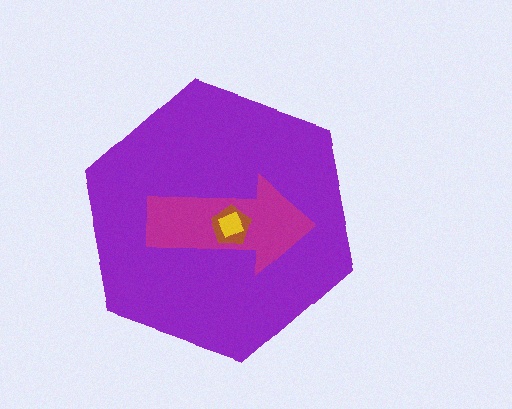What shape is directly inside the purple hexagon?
The magenta arrow.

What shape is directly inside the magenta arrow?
The brown pentagon.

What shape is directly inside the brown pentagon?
The yellow diamond.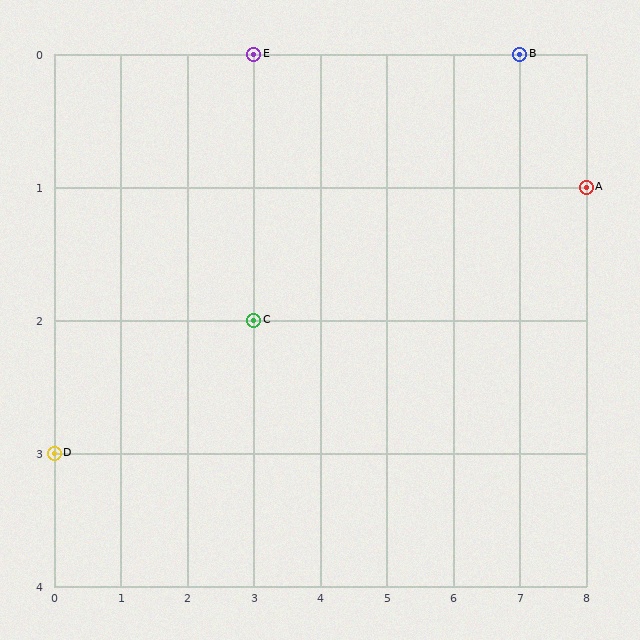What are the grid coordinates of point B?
Point B is at grid coordinates (7, 0).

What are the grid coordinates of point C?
Point C is at grid coordinates (3, 2).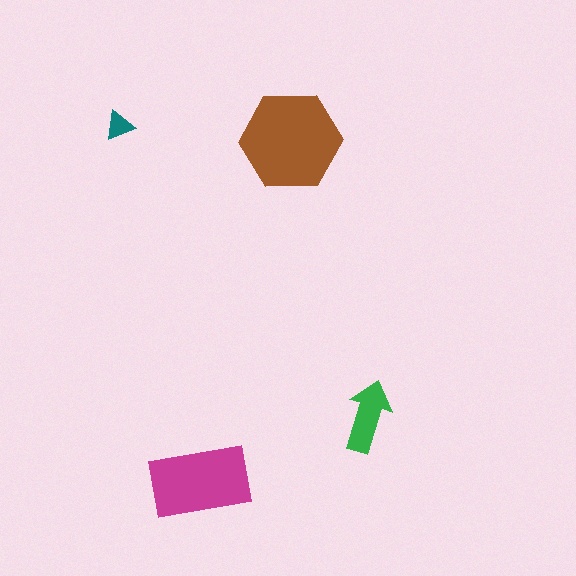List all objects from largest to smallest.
The brown hexagon, the magenta rectangle, the green arrow, the teal triangle.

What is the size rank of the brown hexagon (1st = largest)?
1st.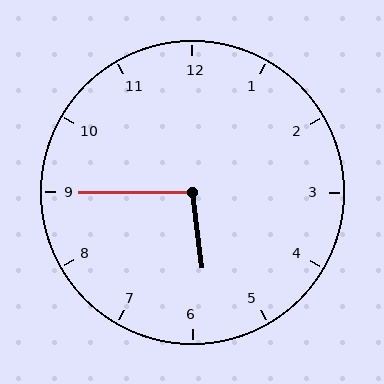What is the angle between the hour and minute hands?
Approximately 98 degrees.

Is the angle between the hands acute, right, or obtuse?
It is obtuse.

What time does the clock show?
5:45.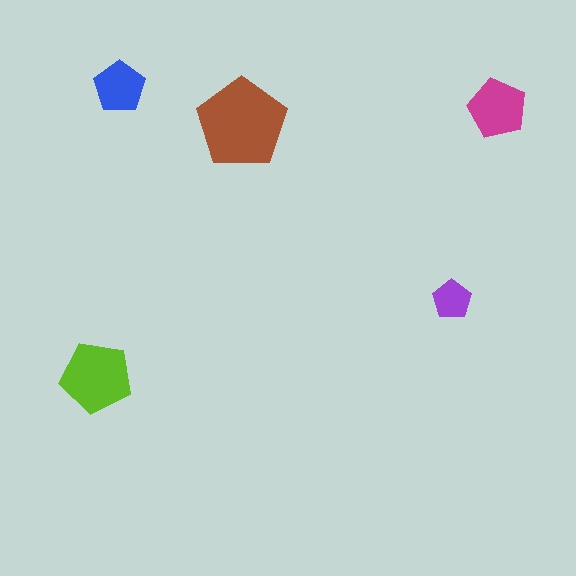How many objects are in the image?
There are 5 objects in the image.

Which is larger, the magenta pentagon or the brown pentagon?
The brown one.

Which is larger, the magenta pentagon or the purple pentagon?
The magenta one.